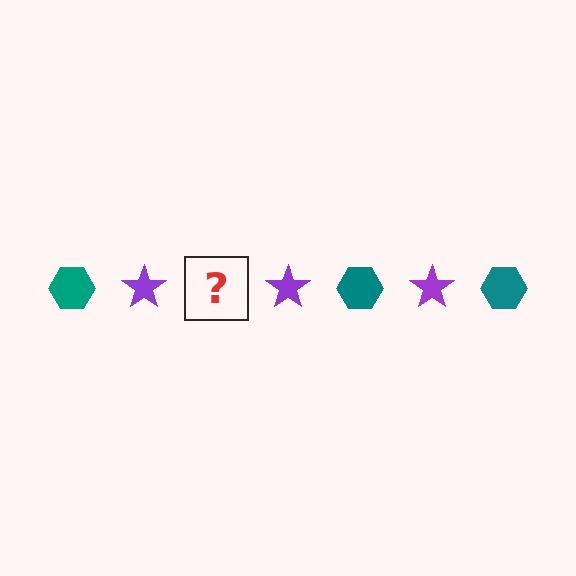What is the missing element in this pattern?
The missing element is a teal hexagon.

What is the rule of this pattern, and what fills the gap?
The rule is that the pattern alternates between teal hexagon and purple star. The gap should be filled with a teal hexagon.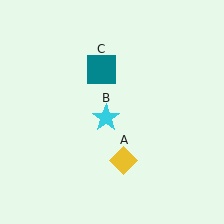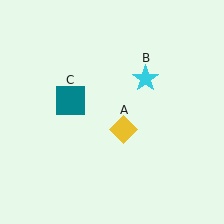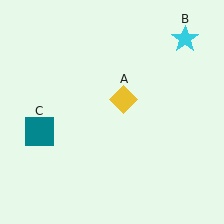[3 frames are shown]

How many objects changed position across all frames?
3 objects changed position: yellow diamond (object A), cyan star (object B), teal square (object C).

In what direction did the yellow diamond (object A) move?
The yellow diamond (object A) moved up.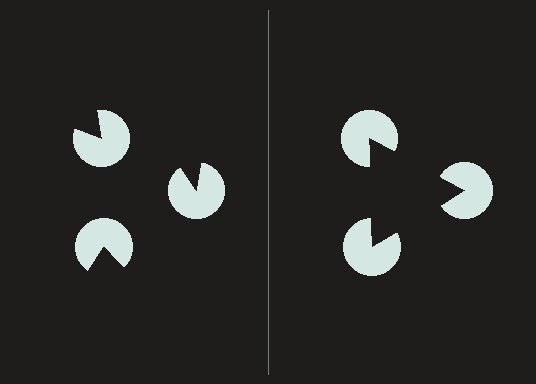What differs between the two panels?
The pac-man discs are positioned identically on both sides; only the wedge orientations differ. On the right they align to a triangle; on the left they are misaligned.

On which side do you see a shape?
An illusory triangle appears on the right side. On the left side the wedge cuts are rotated, so no coherent shape forms.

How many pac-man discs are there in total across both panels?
6 — 3 on each side.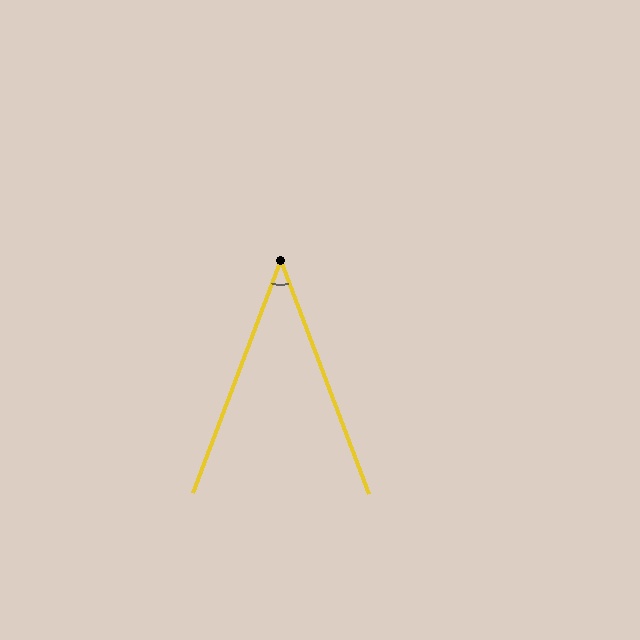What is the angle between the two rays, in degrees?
Approximately 41 degrees.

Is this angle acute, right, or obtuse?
It is acute.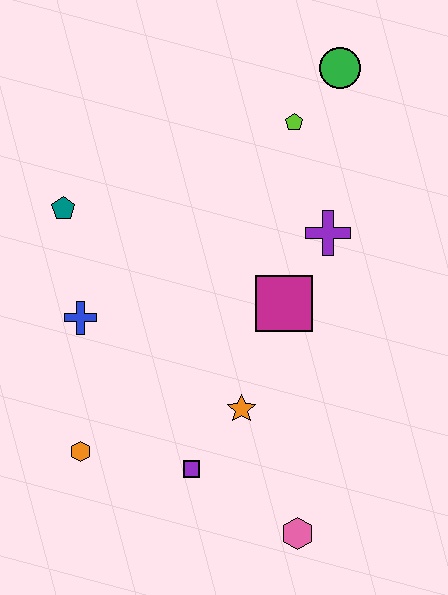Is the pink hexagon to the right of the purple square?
Yes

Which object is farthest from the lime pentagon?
The pink hexagon is farthest from the lime pentagon.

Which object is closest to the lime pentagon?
The green circle is closest to the lime pentagon.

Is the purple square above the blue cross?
No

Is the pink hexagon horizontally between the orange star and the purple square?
No